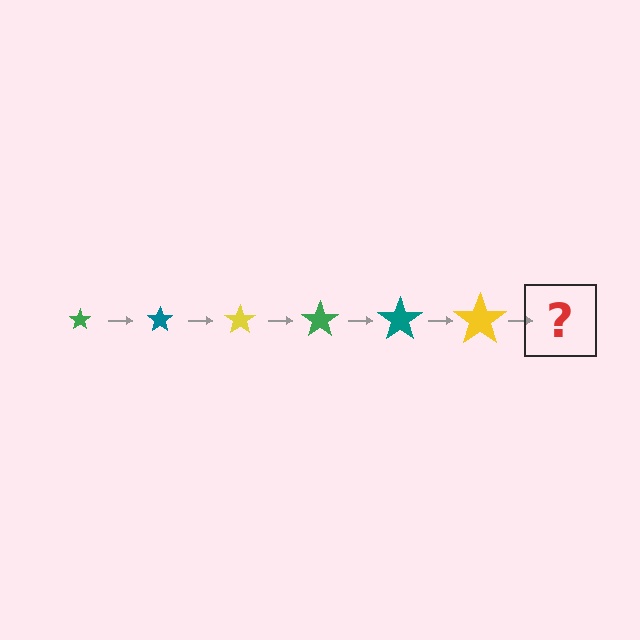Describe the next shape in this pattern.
It should be a green star, larger than the previous one.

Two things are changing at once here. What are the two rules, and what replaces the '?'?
The two rules are that the star grows larger each step and the color cycles through green, teal, and yellow. The '?' should be a green star, larger than the previous one.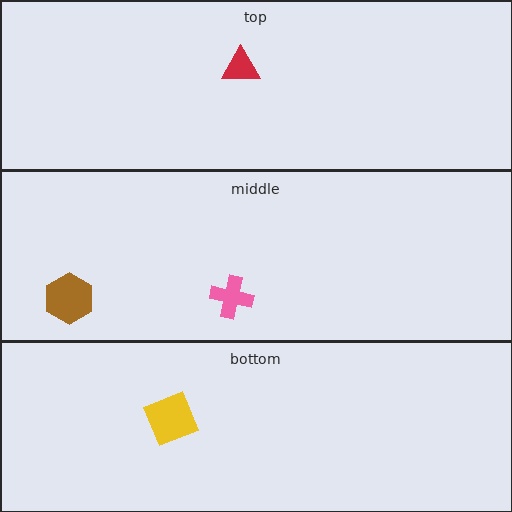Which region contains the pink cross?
The middle region.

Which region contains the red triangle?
The top region.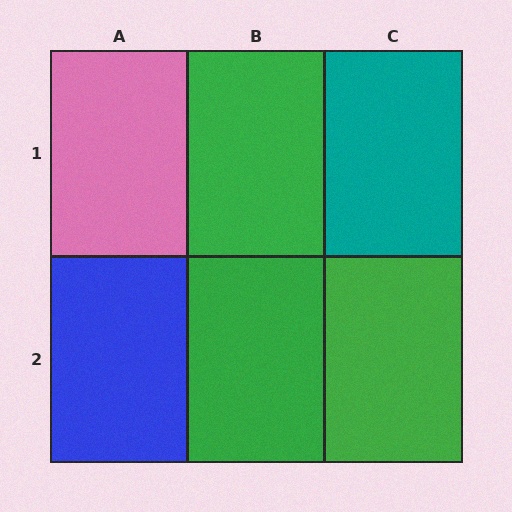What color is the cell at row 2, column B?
Green.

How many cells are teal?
1 cell is teal.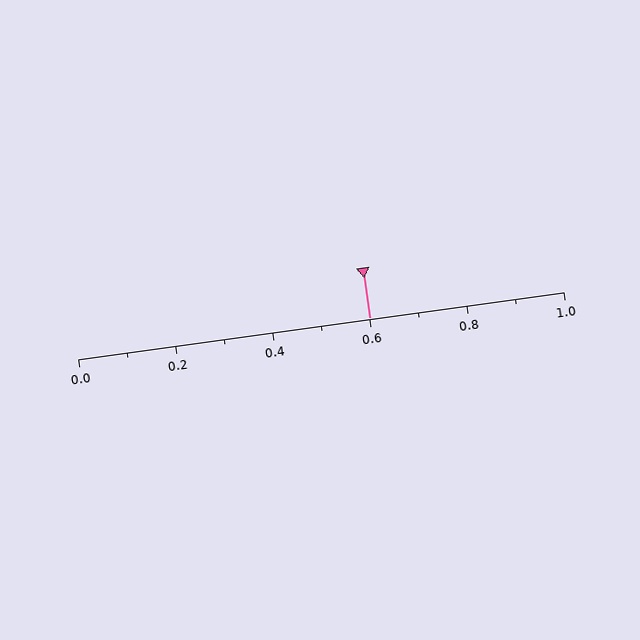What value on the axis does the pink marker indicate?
The marker indicates approximately 0.6.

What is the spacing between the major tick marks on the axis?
The major ticks are spaced 0.2 apart.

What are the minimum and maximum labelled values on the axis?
The axis runs from 0.0 to 1.0.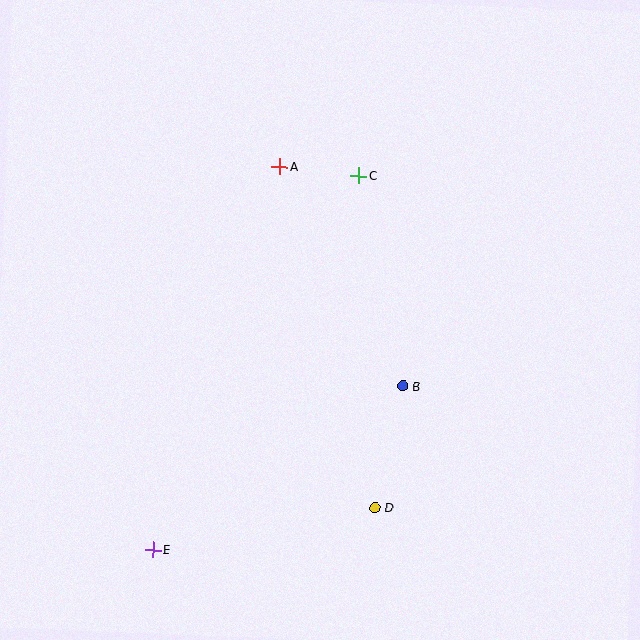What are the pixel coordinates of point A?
Point A is at (280, 166).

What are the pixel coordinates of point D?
Point D is at (375, 508).